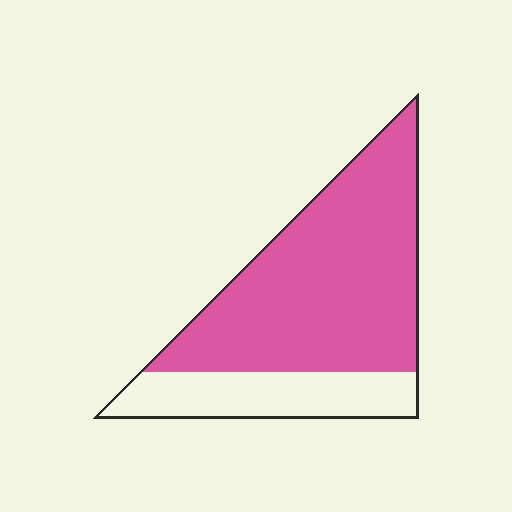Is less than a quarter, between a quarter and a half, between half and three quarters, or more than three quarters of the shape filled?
Between half and three quarters.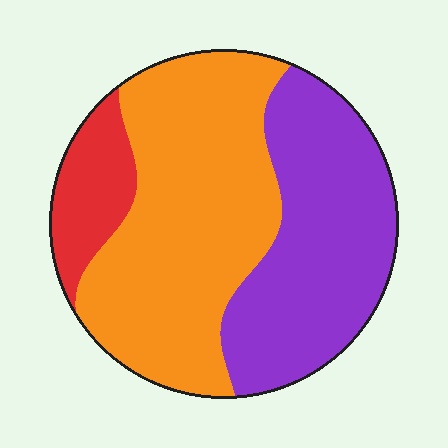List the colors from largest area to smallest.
From largest to smallest: orange, purple, red.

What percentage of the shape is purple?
Purple covers roughly 40% of the shape.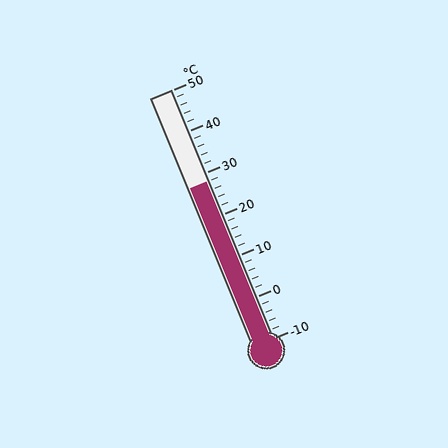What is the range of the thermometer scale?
The thermometer scale ranges from -10°C to 50°C.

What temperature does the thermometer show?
The thermometer shows approximately 28°C.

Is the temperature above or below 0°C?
The temperature is above 0°C.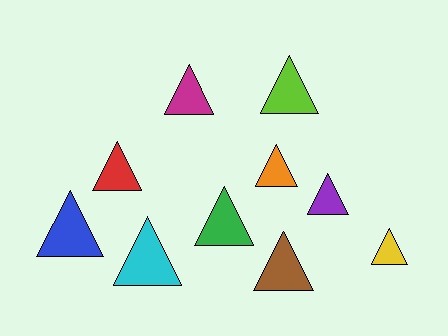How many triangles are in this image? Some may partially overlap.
There are 10 triangles.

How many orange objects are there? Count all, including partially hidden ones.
There is 1 orange object.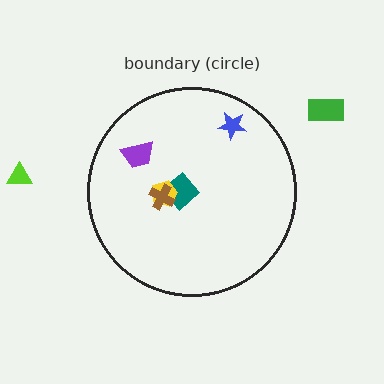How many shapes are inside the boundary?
5 inside, 2 outside.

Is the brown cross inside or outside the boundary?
Inside.